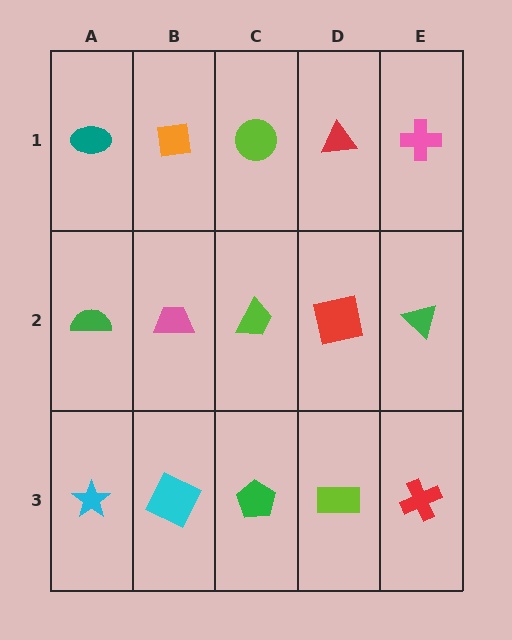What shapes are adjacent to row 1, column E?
A green triangle (row 2, column E), a red triangle (row 1, column D).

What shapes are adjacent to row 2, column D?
A red triangle (row 1, column D), a lime rectangle (row 3, column D), a lime trapezoid (row 2, column C), a green triangle (row 2, column E).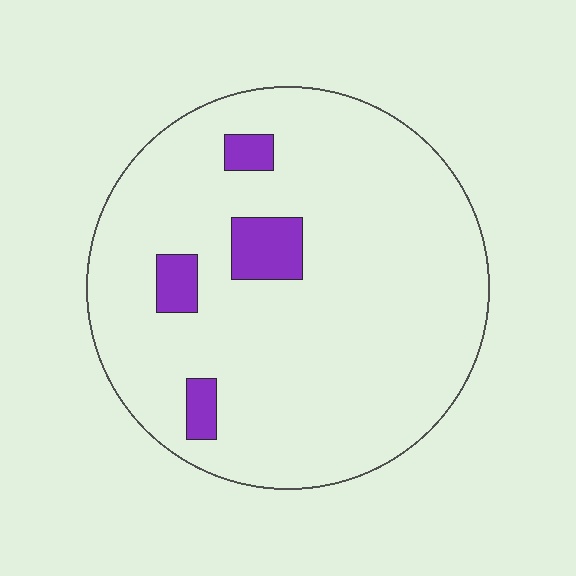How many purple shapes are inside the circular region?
4.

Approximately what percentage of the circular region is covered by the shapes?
Approximately 10%.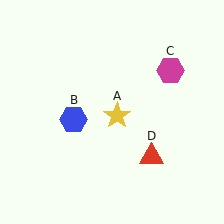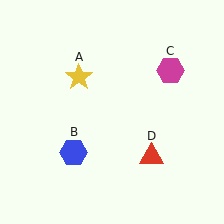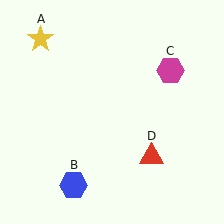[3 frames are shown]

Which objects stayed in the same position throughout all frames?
Magenta hexagon (object C) and red triangle (object D) remained stationary.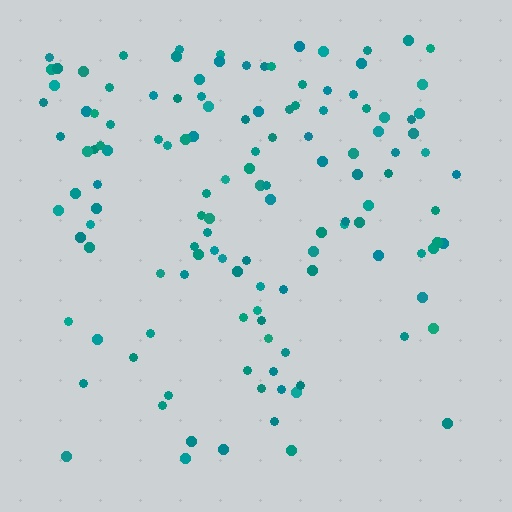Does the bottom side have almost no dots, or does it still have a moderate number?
Still a moderate number, just noticeably fewer than the top.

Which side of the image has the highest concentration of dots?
The top.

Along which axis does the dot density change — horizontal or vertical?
Vertical.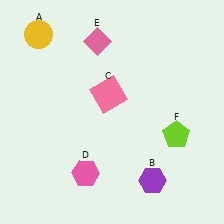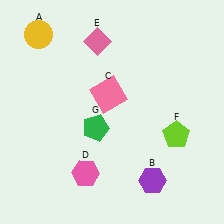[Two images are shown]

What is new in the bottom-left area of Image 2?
A green pentagon (G) was added in the bottom-left area of Image 2.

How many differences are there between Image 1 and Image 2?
There is 1 difference between the two images.